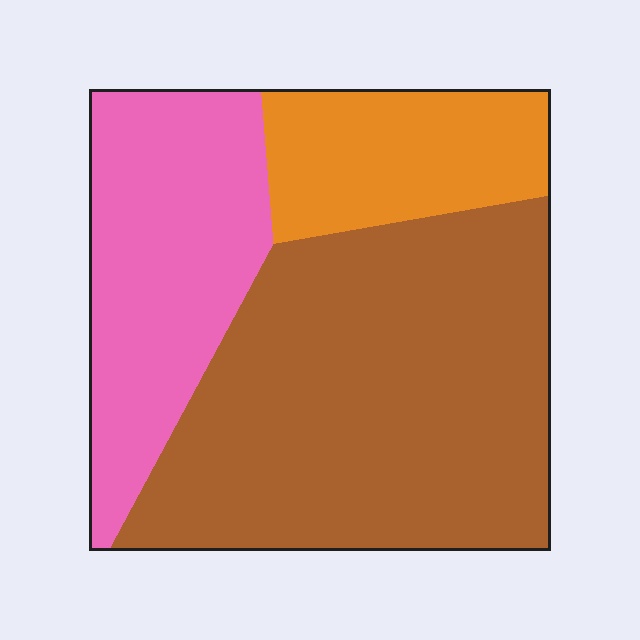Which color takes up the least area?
Orange, at roughly 15%.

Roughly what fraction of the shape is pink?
Pink takes up between a quarter and a half of the shape.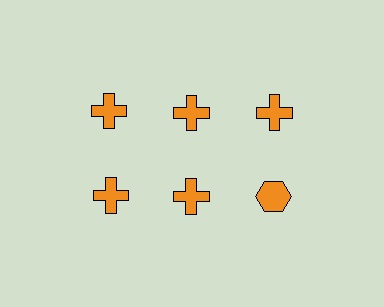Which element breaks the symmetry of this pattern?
The orange hexagon in the second row, center column breaks the symmetry. All other shapes are orange crosses.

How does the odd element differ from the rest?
It has a different shape: hexagon instead of cross.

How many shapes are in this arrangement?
There are 6 shapes arranged in a grid pattern.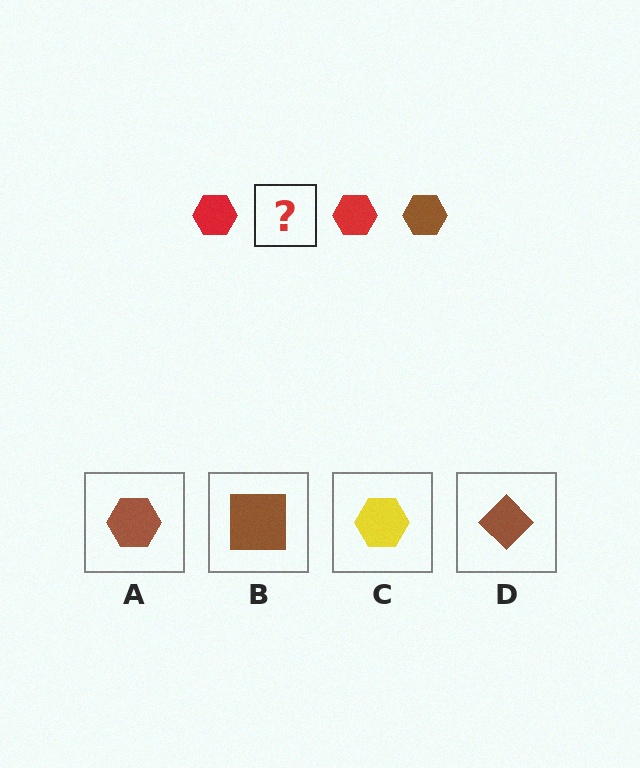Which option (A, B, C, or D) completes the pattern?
A.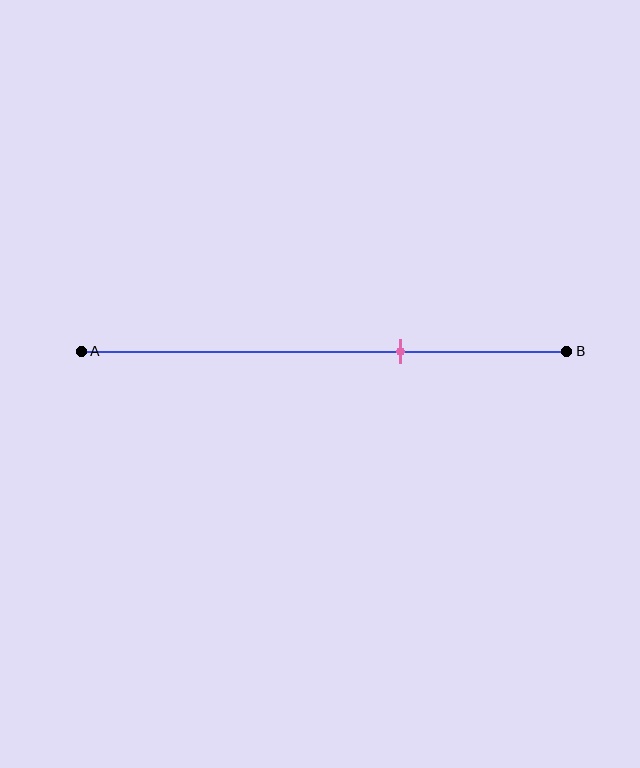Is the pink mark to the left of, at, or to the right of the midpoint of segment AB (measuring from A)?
The pink mark is to the right of the midpoint of segment AB.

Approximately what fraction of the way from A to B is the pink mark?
The pink mark is approximately 65% of the way from A to B.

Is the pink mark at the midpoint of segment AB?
No, the mark is at about 65% from A, not at the 50% midpoint.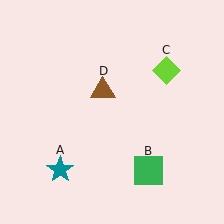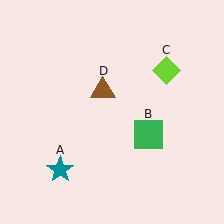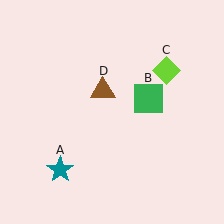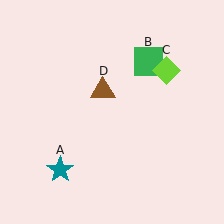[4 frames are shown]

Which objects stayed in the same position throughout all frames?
Teal star (object A) and lime diamond (object C) and brown triangle (object D) remained stationary.